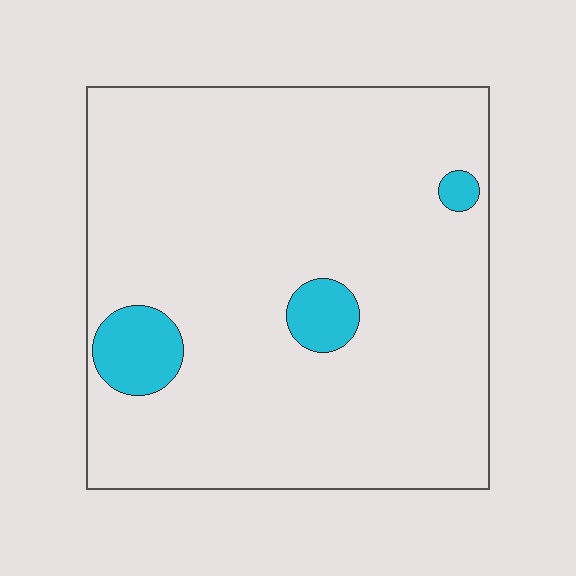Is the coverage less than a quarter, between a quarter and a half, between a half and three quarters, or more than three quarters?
Less than a quarter.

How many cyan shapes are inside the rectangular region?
3.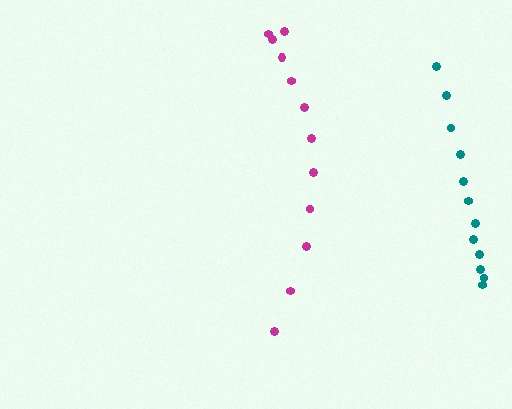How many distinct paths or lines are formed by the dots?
There are 2 distinct paths.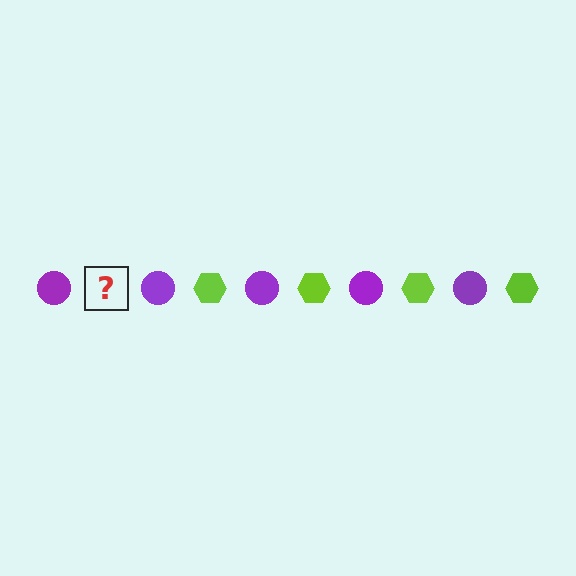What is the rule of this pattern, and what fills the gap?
The rule is that the pattern alternates between purple circle and lime hexagon. The gap should be filled with a lime hexagon.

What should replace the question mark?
The question mark should be replaced with a lime hexagon.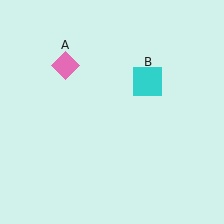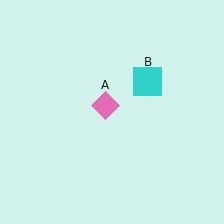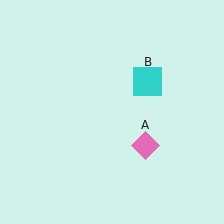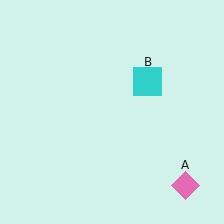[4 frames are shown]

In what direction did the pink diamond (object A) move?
The pink diamond (object A) moved down and to the right.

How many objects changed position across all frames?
1 object changed position: pink diamond (object A).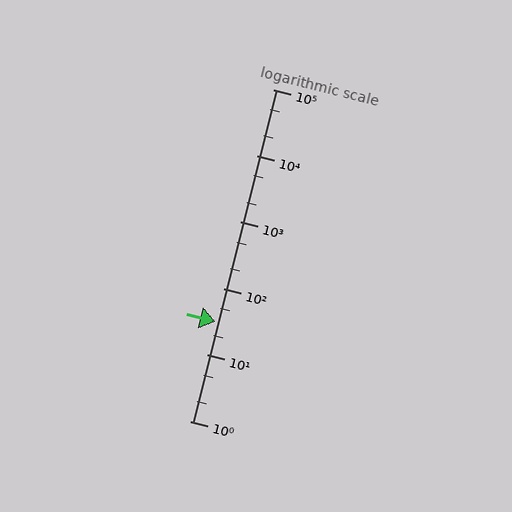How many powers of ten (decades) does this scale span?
The scale spans 5 decades, from 1 to 100000.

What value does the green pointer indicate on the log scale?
The pointer indicates approximately 32.